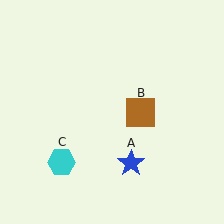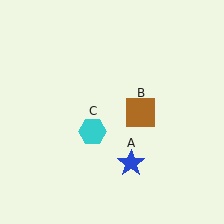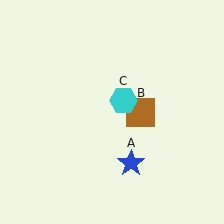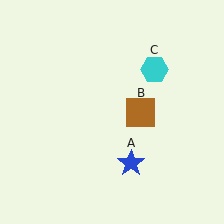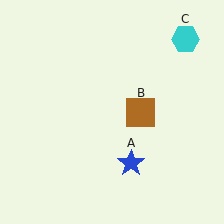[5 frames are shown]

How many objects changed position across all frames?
1 object changed position: cyan hexagon (object C).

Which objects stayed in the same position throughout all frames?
Blue star (object A) and brown square (object B) remained stationary.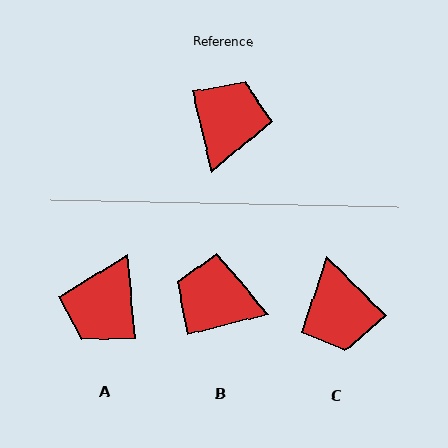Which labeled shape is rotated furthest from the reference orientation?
A, about 171 degrees away.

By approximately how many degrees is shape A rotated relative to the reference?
Approximately 171 degrees counter-clockwise.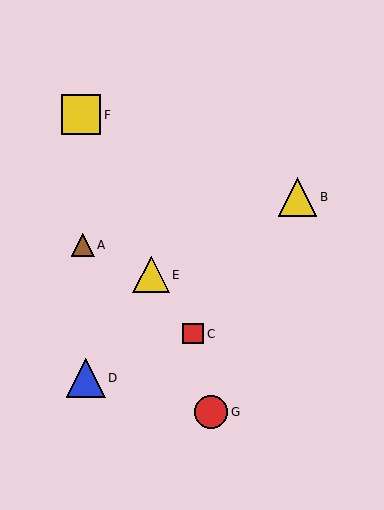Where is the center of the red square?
The center of the red square is at (193, 334).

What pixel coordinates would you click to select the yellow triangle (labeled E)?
Click at (151, 275) to select the yellow triangle E.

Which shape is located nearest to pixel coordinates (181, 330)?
The red square (labeled C) at (193, 334) is nearest to that location.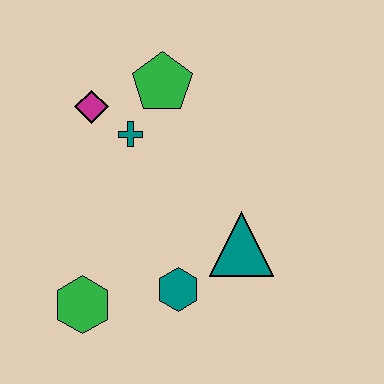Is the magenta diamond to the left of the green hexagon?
No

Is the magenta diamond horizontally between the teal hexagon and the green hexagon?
Yes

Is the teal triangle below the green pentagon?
Yes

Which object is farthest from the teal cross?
The green hexagon is farthest from the teal cross.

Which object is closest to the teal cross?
The magenta diamond is closest to the teal cross.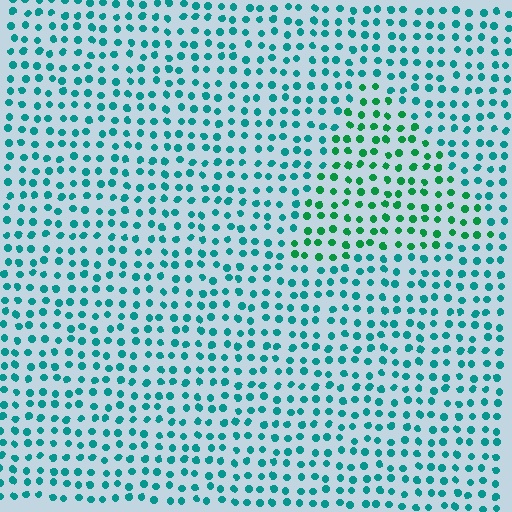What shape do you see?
I see a triangle.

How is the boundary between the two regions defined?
The boundary is defined purely by a slight shift in hue (about 34 degrees). Spacing, size, and orientation are identical on both sides.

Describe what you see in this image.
The image is filled with small teal elements in a uniform arrangement. A triangle-shaped region is visible where the elements are tinted to a slightly different hue, forming a subtle color boundary.